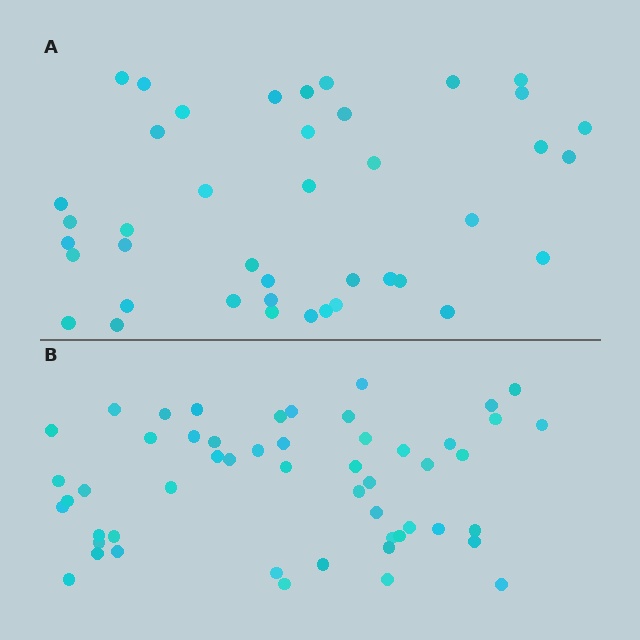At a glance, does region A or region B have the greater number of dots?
Region B (the bottom region) has more dots.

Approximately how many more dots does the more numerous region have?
Region B has roughly 12 or so more dots than region A.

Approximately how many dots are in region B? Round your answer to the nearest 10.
About 50 dots. (The exact count is 52, which rounds to 50.)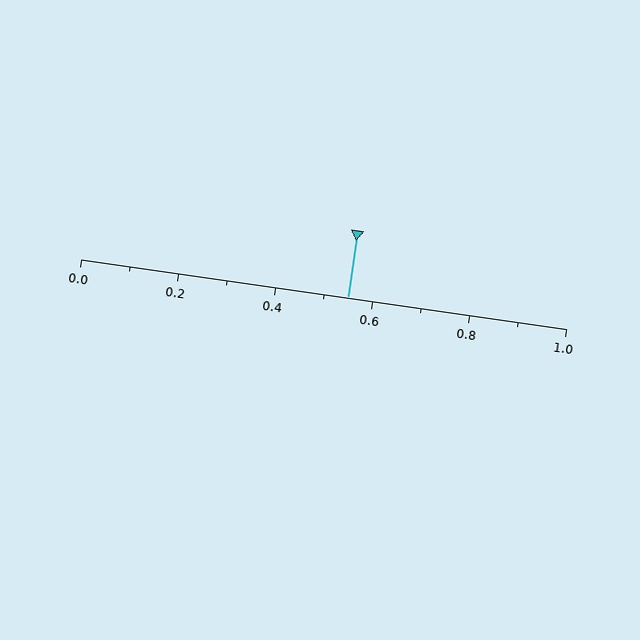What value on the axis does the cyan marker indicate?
The marker indicates approximately 0.55.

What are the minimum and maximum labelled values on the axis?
The axis runs from 0.0 to 1.0.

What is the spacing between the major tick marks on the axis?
The major ticks are spaced 0.2 apart.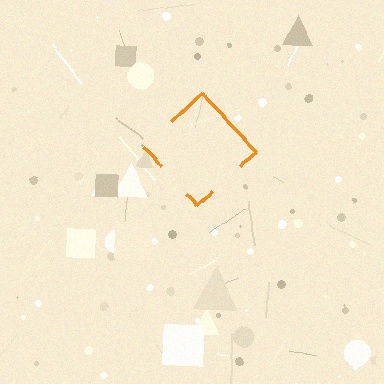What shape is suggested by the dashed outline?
The dashed outline suggests a diamond.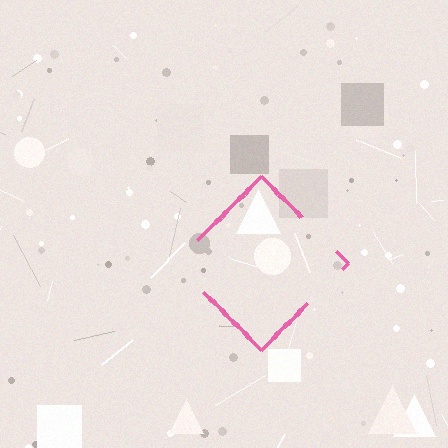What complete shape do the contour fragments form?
The contour fragments form a diamond.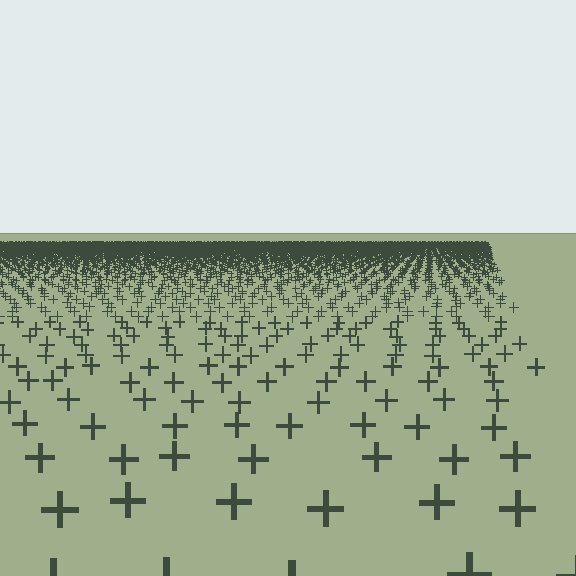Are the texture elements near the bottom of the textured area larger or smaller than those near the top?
Larger. Near the bottom, elements are closer to the viewer and appear at a bigger on-screen size.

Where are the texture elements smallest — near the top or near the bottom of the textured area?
Near the top.